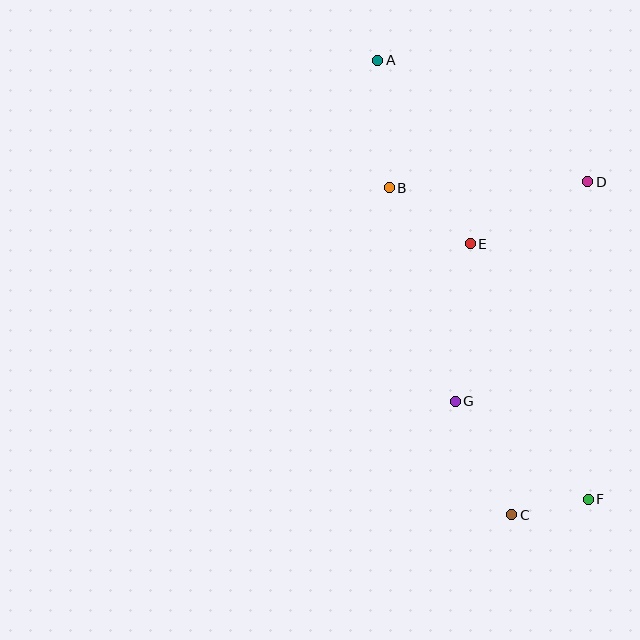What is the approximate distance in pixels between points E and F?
The distance between E and F is approximately 281 pixels.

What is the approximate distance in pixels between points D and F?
The distance between D and F is approximately 318 pixels.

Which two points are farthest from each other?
Points A and F are farthest from each other.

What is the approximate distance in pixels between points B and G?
The distance between B and G is approximately 224 pixels.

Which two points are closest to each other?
Points C and F are closest to each other.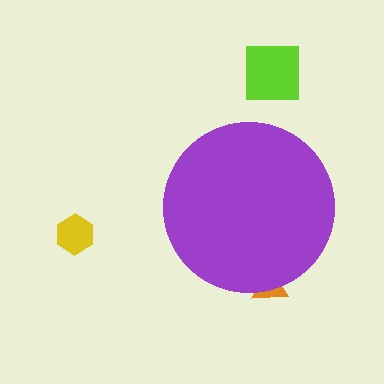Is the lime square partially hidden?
No, the lime square is fully visible.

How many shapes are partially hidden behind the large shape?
1 shape is partially hidden.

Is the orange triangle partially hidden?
Yes, the orange triangle is partially hidden behind the purple circle.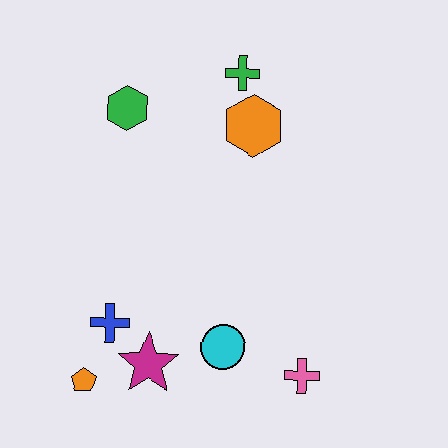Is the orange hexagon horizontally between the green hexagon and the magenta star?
No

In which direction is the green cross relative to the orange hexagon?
The green cross is above the orange hexagon.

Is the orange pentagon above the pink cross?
No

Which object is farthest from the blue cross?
The green cross is farthest from the blue cross.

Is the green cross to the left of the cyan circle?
No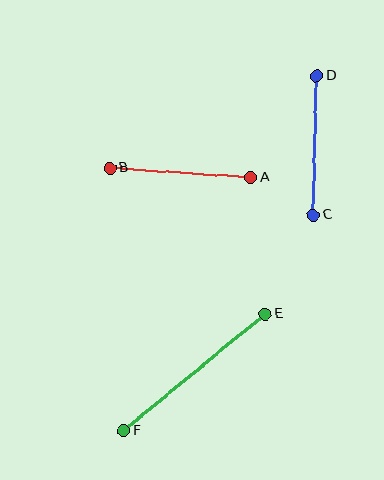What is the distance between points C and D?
The distance is approximately 139 pixels.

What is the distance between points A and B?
The distance is approximately 141 pixels.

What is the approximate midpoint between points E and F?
The midpoint is at approximately (194, 372) pixels.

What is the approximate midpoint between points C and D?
The midpoint is at approximately (315, 145) pixels.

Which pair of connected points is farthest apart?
Points E and F are farthest apart.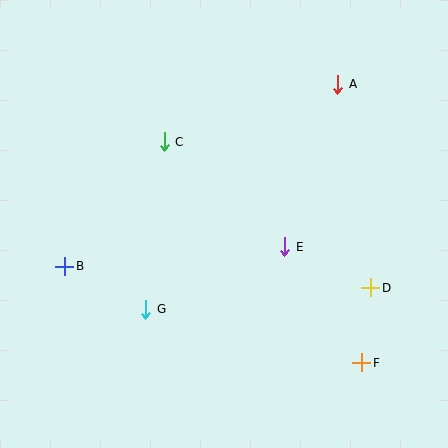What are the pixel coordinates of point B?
Point B is at (65, 266).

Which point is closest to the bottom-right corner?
Point F is closest to the bottom-right corner.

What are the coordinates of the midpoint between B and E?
The midpoint between B and E is at (175, 257).